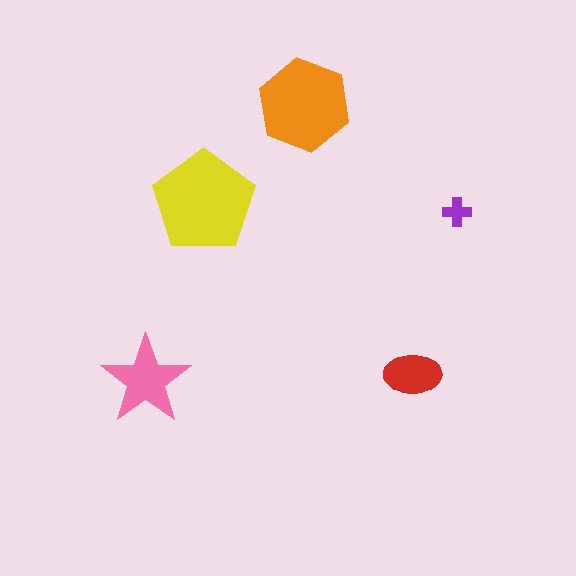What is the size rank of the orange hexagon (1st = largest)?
2nd.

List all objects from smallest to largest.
The purple cross, the red ellipse, the pink star, the orange hexagon, the yellow pentagon.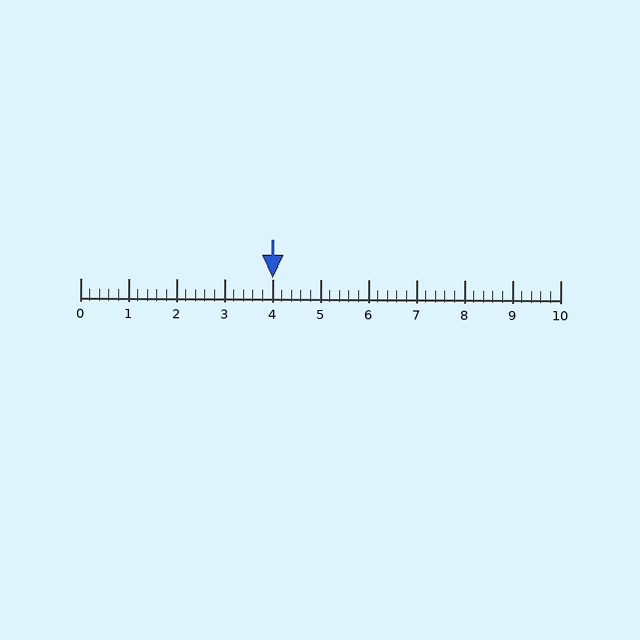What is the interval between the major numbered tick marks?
The major tick marks are spaced 1 units apart.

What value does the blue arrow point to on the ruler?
The blue arrow points to approximately 4.0.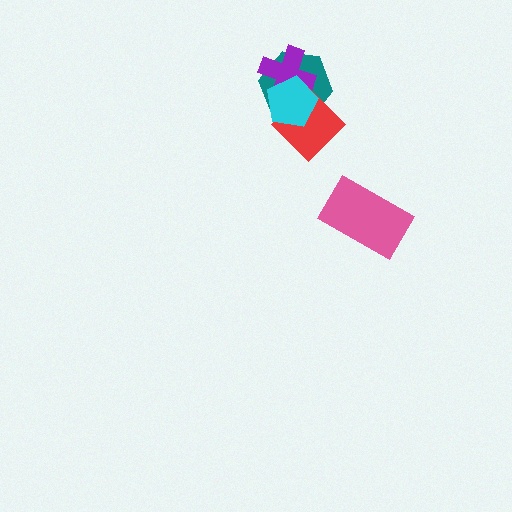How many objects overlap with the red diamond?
3 objects overlap with the red diamond.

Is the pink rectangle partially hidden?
No, no other shape covers it.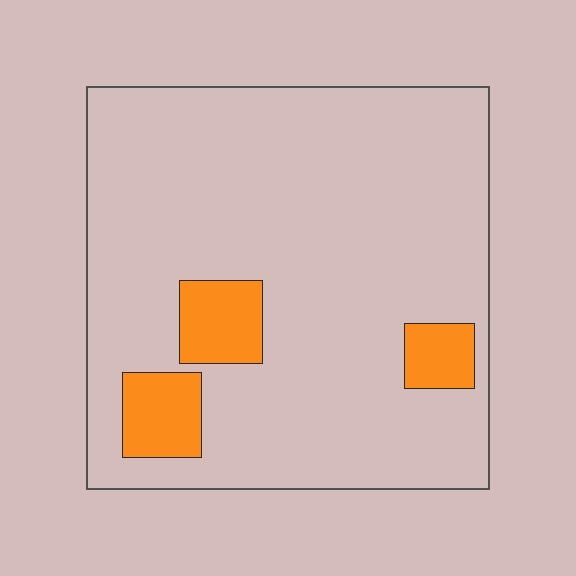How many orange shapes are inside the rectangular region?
3.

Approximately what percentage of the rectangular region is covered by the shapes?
Approximately 10%.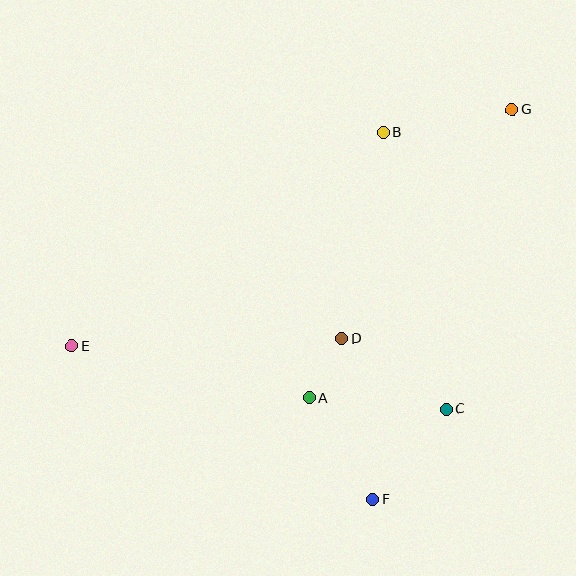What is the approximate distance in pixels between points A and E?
The distance between A and E is approximately 243 pixels.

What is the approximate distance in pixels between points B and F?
The distance between B and F is approximately 367 pixels.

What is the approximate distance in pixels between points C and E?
The distance between C and E is approximately 380 pixels.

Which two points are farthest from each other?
Points E and G are farthest from each other.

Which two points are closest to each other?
Points A and D are closest to each other.